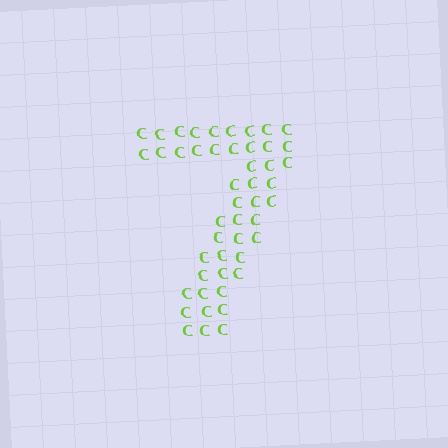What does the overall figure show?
The overall figure shows the digit 7.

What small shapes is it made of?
It is made of small letter C's.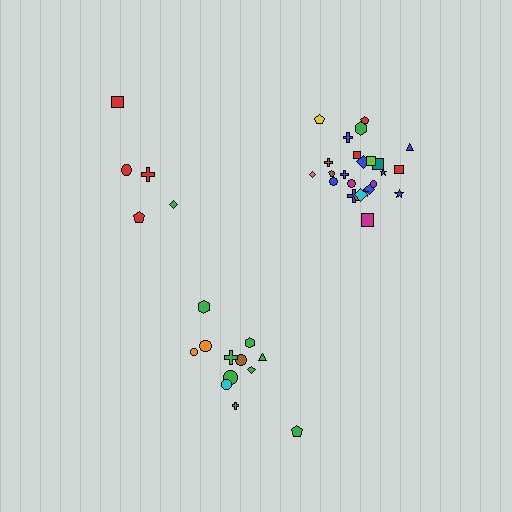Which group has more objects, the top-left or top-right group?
The top-right group.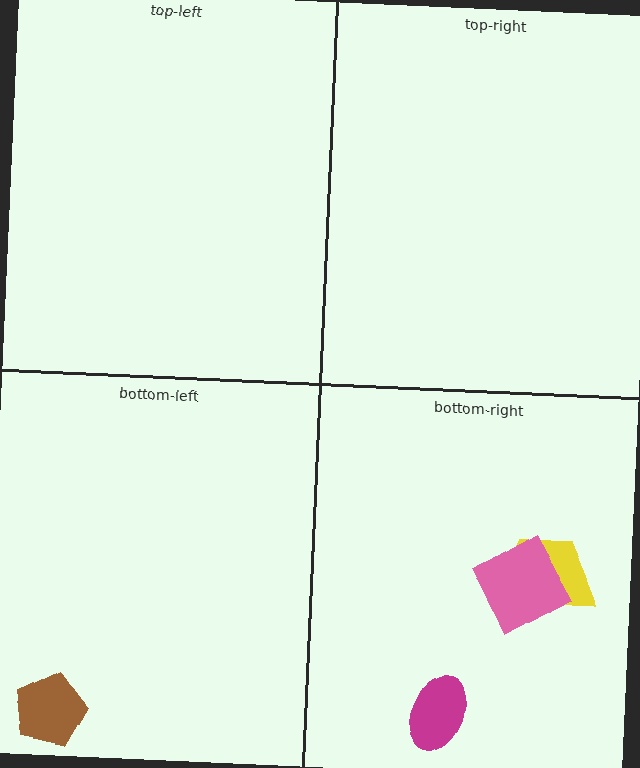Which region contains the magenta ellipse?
The bottom-right region.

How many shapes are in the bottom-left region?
1.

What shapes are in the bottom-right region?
The magenta ellipse, the yellow trapezoid, the pink diamond.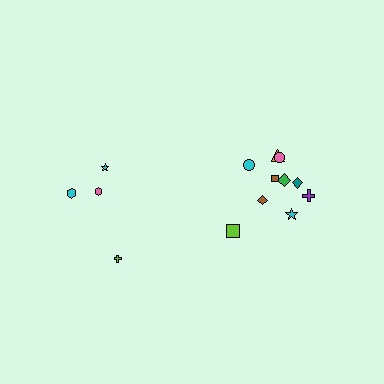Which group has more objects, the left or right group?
The right group.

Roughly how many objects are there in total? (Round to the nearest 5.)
Roughly 15 objects in total.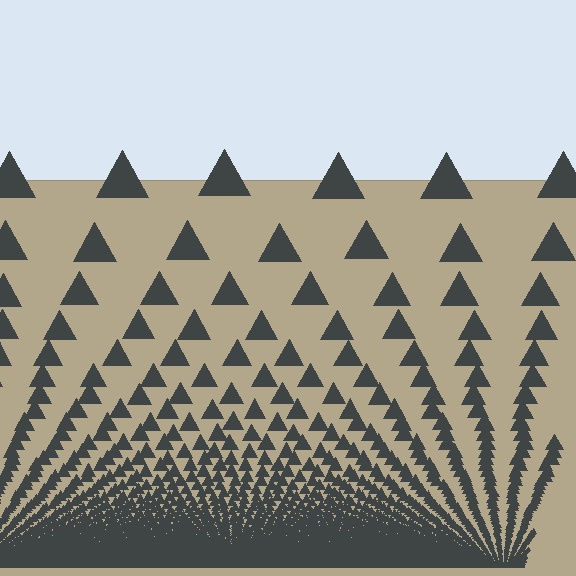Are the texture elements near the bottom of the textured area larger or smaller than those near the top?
Smaller. The gradient is inverted — elements near the bottom are smaller and denser.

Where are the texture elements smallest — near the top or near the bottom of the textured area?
Near the bottom.